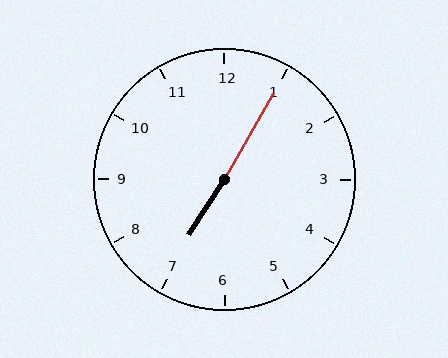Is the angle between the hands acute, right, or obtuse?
It is obtuse.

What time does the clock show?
7:05.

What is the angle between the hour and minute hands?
Approximately 178 degrees.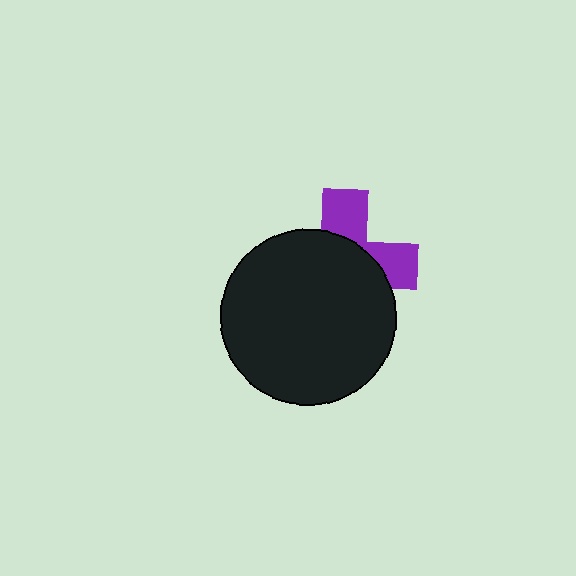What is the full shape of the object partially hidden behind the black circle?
The partially hidden object is a purple cross.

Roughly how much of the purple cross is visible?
A small part of it is visible (roughly 34%).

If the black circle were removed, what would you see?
You would see the complete purple cross.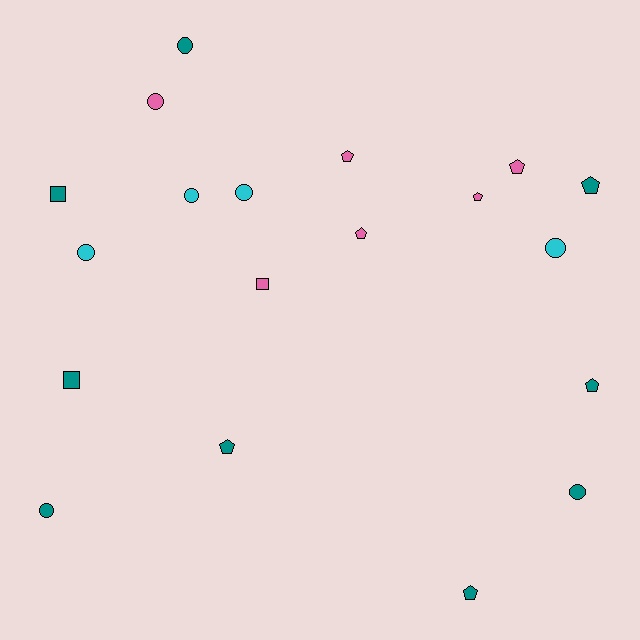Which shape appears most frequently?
Pentagon, with 8 objects.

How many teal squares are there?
There are 2 teal squares.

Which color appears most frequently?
Teal, with 9 objects.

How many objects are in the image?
There are 19 objects.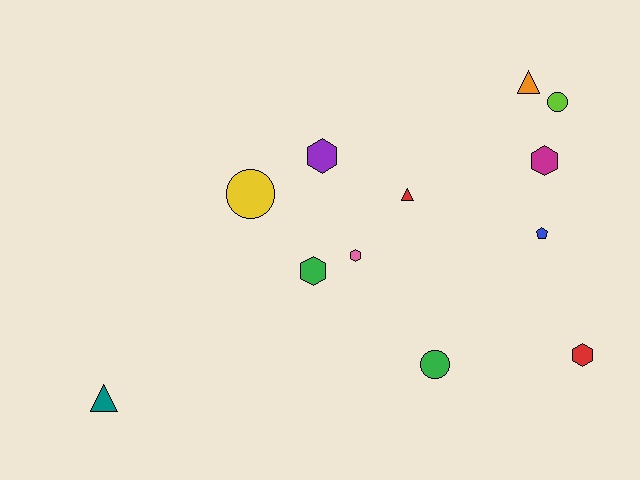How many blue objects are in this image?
There is 1 blue object.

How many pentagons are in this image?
There is 1 pentagon.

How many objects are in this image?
There are 12 objects.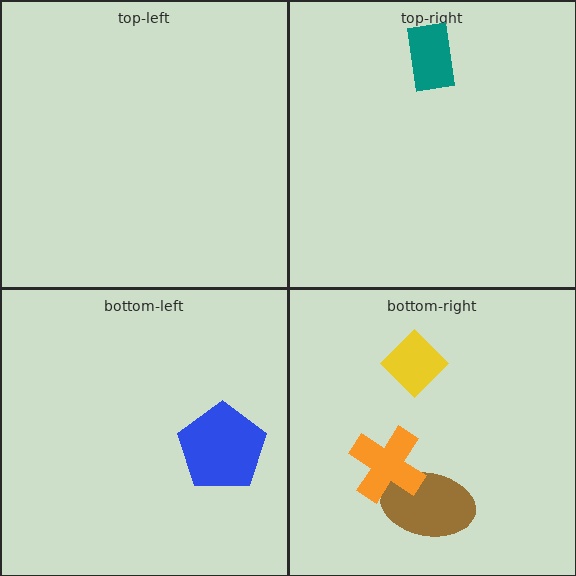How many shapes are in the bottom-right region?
3.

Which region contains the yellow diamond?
The bottom-right region.